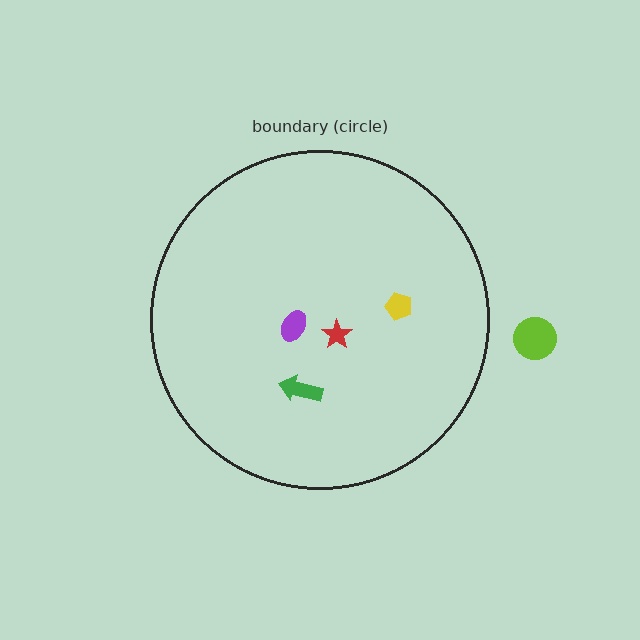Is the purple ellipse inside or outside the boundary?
Inside.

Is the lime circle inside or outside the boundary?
Outside.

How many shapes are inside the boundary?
4 inside, 1 outside.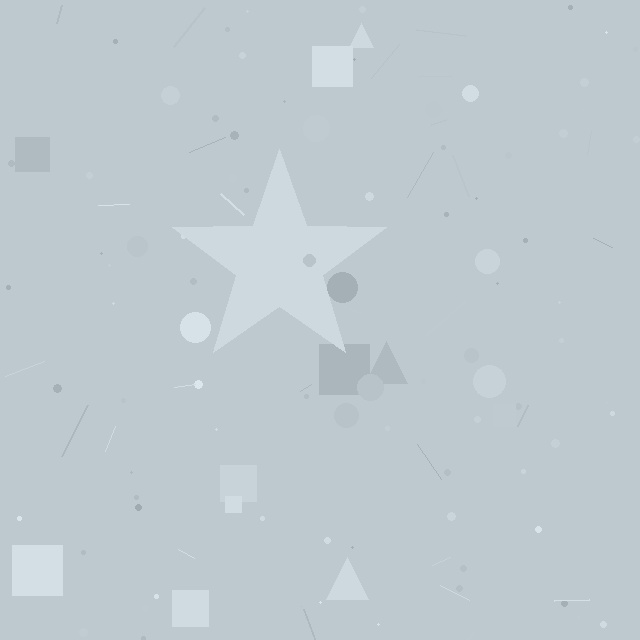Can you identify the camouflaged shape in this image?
The camouflaged shape is a star.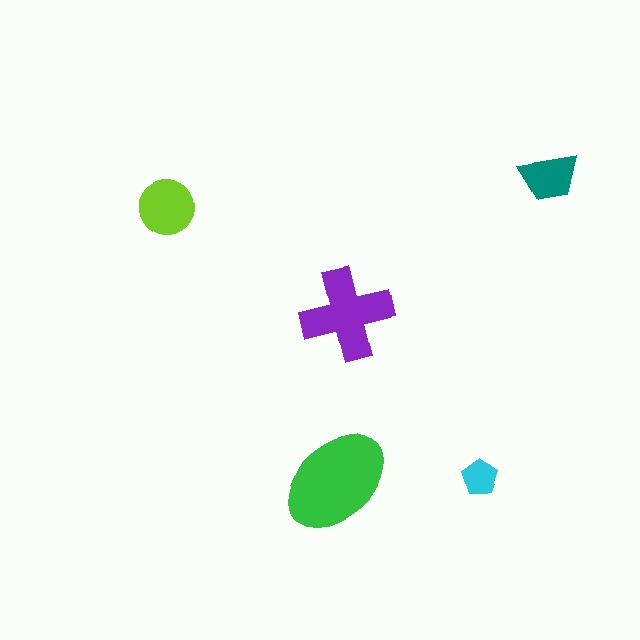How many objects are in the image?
There are 5 objects in the image.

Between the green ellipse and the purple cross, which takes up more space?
The green ellipse.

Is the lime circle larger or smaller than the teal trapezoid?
Larger.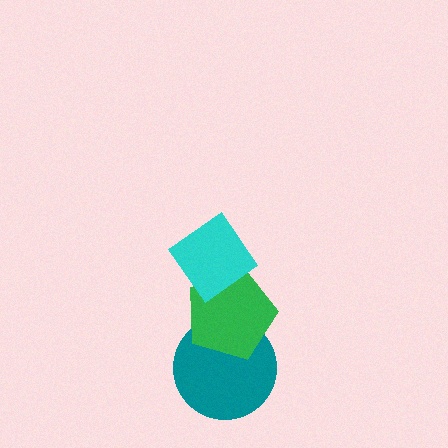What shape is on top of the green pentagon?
The cyan diamond is on top of the green pentagon.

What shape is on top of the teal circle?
The green pentagon is on top of the teal circle.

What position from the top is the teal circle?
The teal circle is 3rd from the top.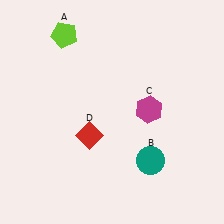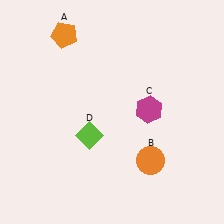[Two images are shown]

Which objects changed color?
A changed from lime to orange. B changed from teal to orange. D changed from red to lime.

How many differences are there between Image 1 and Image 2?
There are 3 differences between the two images.